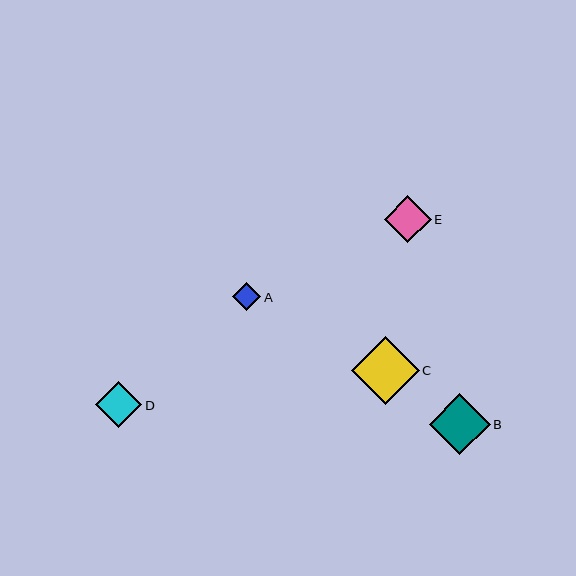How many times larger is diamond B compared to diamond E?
Diamond B is approximately 1.3 times the size of diamond E.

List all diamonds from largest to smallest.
From largest to smallest: C, B, E, D, A.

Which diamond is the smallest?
Diamond A is the smallest with a size of approximately 28 pixels.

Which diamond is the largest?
Diamond C is the largest with a size of approximately 68 pixels.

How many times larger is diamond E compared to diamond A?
Diamond E is approximately 1.7 times the size of diamond A.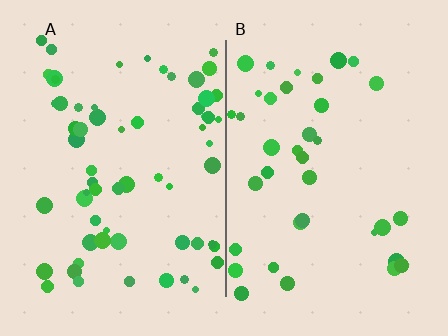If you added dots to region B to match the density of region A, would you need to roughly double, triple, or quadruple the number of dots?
Approximately double.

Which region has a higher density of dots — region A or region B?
A (the left).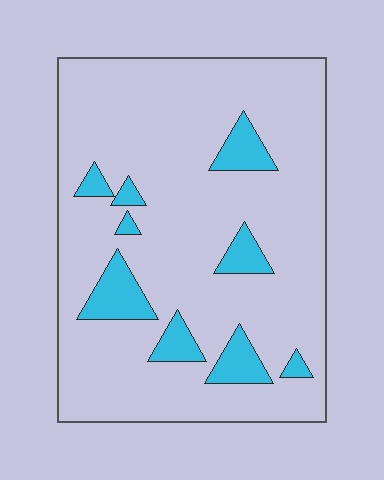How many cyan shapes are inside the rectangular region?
9.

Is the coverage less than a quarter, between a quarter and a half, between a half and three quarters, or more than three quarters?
Less than a quarter.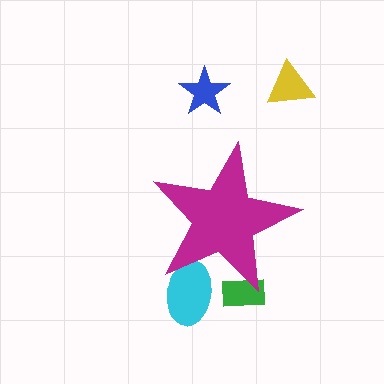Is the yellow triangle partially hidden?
No, the yellow triangle is fully visible.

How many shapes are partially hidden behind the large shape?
2 shapes are partially hidden.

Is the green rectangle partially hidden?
Yes, the green rectangle is partially hidden behind the magenta star.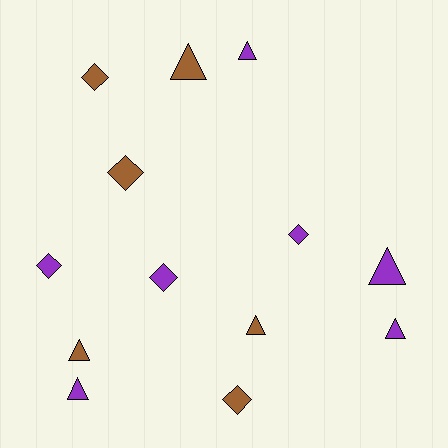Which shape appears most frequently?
Triangle, with 7 objects.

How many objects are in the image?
There are 13 objects.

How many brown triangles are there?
There are 3 brown triangles.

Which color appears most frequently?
Purple, with 7 objects.